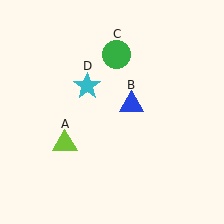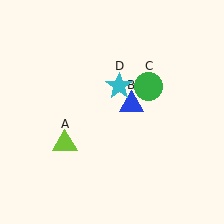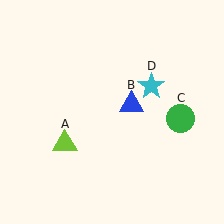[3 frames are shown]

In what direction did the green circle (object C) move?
The green circle (object C) moved down and to the right.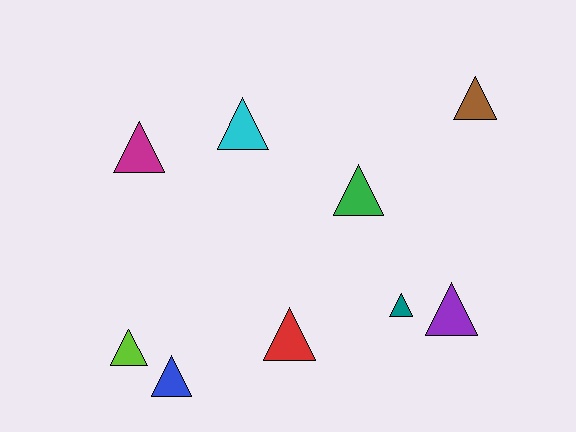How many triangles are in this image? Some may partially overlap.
There are 9 triangles.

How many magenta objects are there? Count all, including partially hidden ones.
There is 1 magenta object.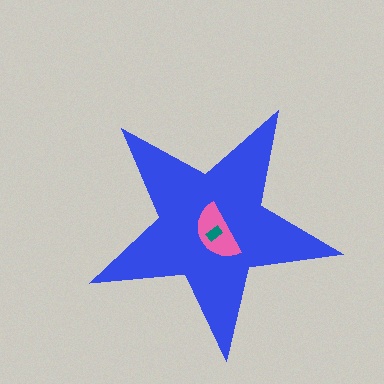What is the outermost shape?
The blue star.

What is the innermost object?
The teal rectangle.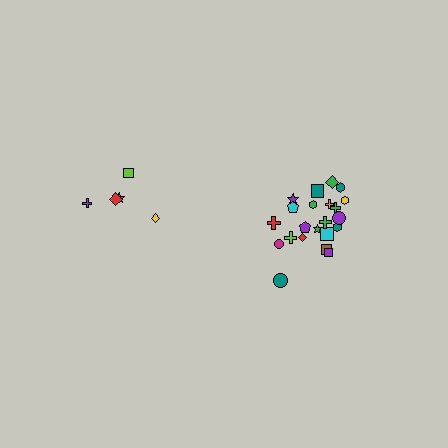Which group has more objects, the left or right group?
The right group.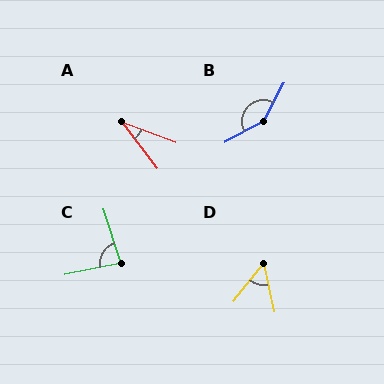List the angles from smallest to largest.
A (32°), D (50°), C (83°), B (147°).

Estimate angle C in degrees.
Approximately 83 degrees.